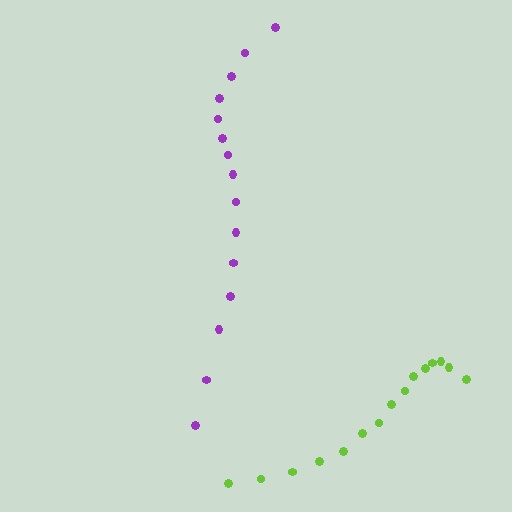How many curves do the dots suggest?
There are 2 distinct paths.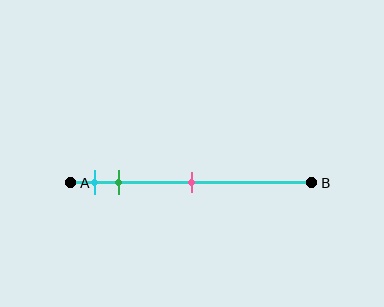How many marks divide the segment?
There are 3 marks dividing the segment.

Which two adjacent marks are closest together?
The cyan and green marks are the closest adjacent pair.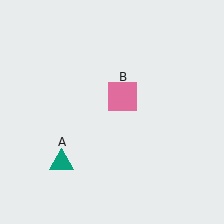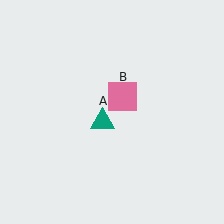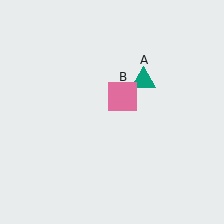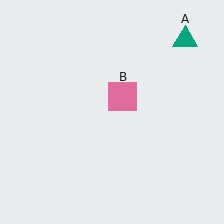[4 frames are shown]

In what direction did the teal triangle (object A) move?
The teal triangle (object A) moved up and to the right.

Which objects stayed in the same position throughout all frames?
Pink square (object B) remained stationary.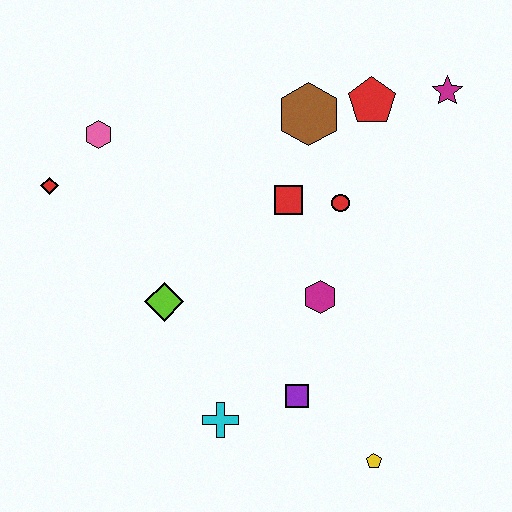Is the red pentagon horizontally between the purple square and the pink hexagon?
No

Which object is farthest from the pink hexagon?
The yellow pentagon is farthest from the pink hexagon.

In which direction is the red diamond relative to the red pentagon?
The red diamond is to the left of the red pentagon.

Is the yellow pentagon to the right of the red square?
Yes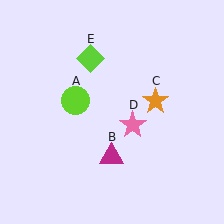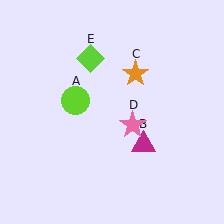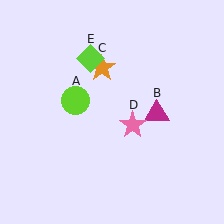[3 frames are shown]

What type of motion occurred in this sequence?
The magenta triangle (object B), orange star (object C) rotated counterclockwise around the center of the scene.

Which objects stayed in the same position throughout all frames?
Lime circle (object A) and pink star (object D) and lime diamond (object E) remained stationary.